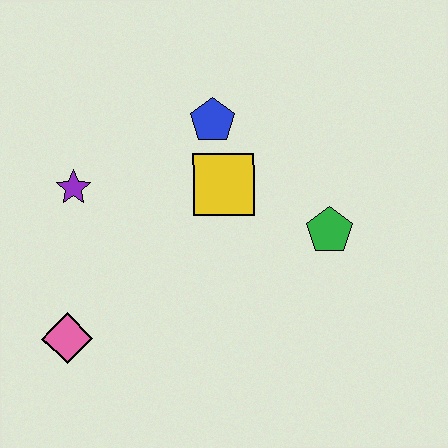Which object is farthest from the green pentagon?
The pink diamond is farthest from the green pentagon.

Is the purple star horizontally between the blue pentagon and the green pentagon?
No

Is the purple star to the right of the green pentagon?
No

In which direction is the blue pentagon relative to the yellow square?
The blue pentagon is above the yellow square.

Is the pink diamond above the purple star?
No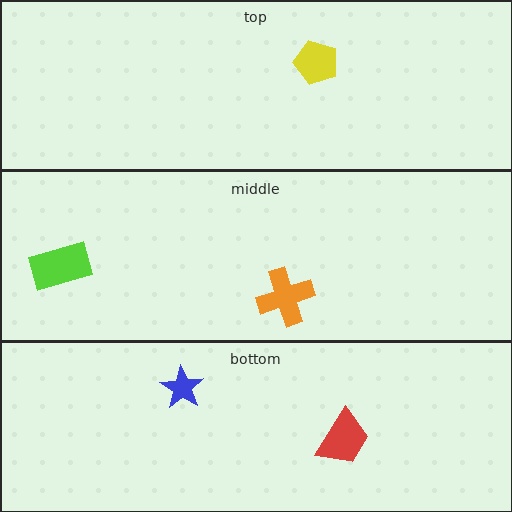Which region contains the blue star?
The bottom region.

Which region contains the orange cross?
The middle region.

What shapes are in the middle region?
The orange cross, the lime rectangle.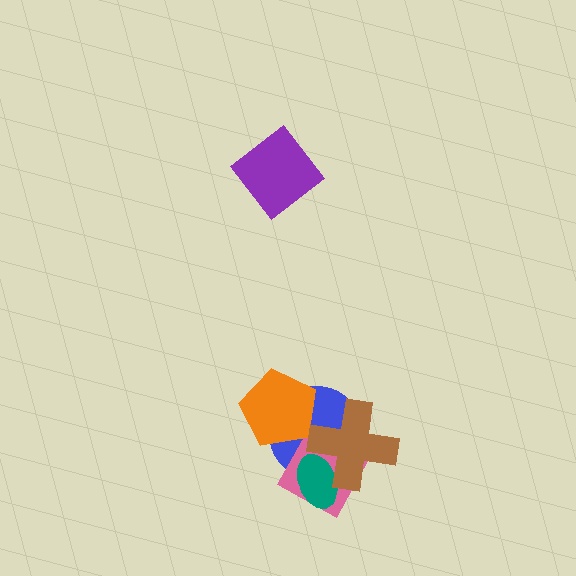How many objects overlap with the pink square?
3 objects overlap with the pink square.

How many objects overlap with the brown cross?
3 objects overlap with the brown cross.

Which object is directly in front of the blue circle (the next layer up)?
The pink square is directly in front of the blue circle.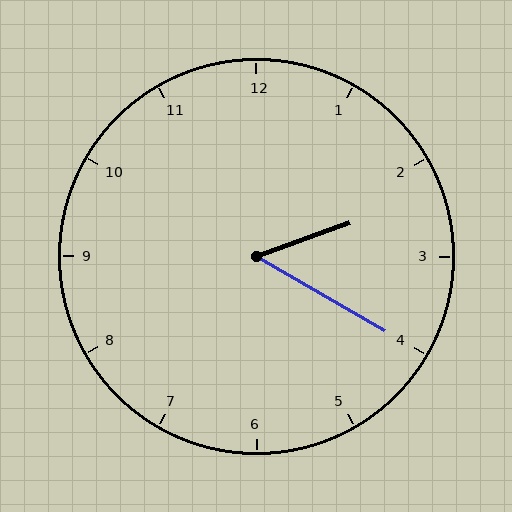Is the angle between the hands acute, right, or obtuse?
It is acute.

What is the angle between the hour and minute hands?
Approximately 50 degrees.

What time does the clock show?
2:20.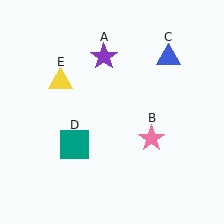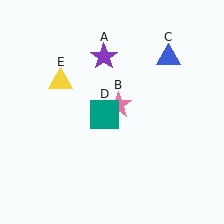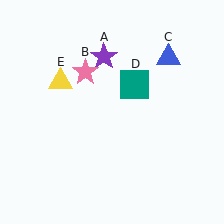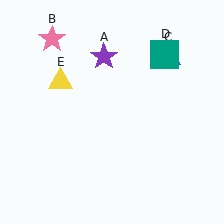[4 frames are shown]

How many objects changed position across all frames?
2 objects changed position: pink star (object B), teal square (object D).